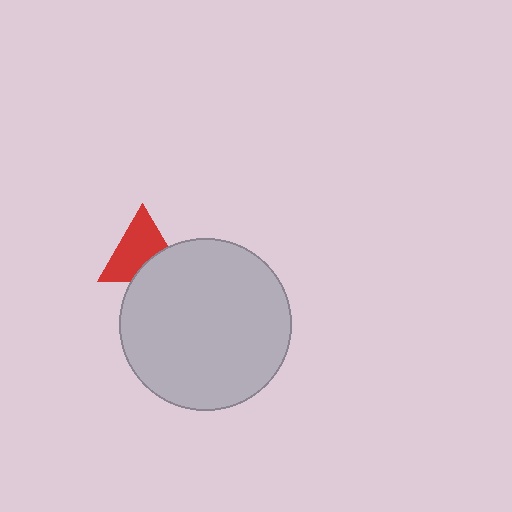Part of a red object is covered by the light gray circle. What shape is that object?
It is a triangle.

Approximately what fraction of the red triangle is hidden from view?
Roughly 32% of the red triangle is hidden behind the light gray circle.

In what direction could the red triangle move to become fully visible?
The red triangle could move up. That would shift it out from behind the light gray circle entirely.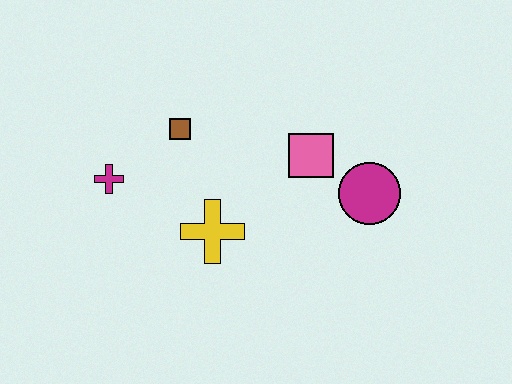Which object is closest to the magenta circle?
The pink square is closest to the magenta circle.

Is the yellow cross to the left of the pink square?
Yes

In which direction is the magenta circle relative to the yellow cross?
The magenta circle is to the right of the yellow cross.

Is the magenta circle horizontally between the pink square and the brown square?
No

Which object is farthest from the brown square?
The magenta circle is farthest from the brown square.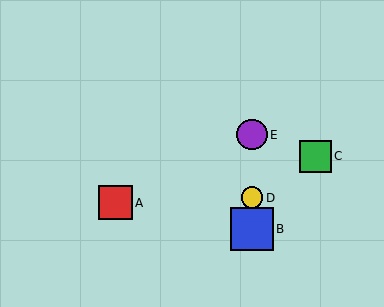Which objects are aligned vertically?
Objects B, D, E are aligned vertically.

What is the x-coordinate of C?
Object C is at x≈315.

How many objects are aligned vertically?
3 objects (B, D, E) are aligned vertically.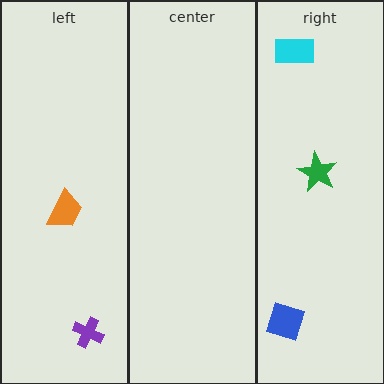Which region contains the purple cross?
The left region.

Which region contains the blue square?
The right region.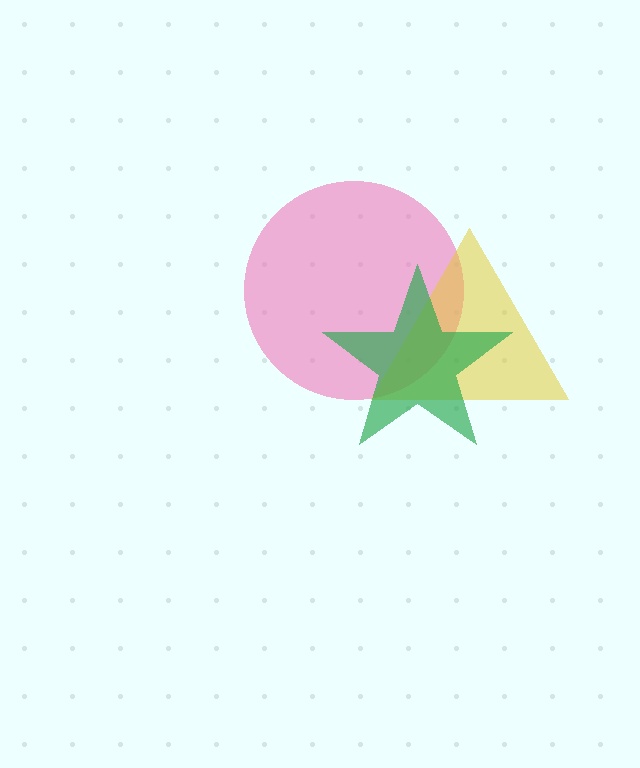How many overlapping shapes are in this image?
There are 3 overlapping shapes in the image.